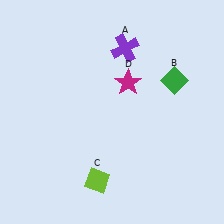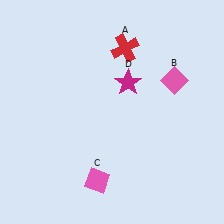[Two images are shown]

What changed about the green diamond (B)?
In Image 1, B is green. In Image 2, it changed to pink.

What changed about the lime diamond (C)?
In Image 1, C is lime. In Image 2, it changed to pink.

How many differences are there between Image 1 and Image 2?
There are 3 differences between the two images.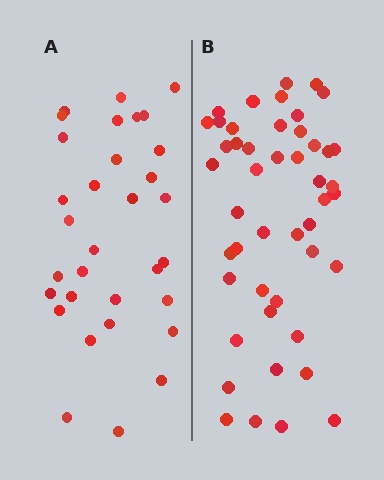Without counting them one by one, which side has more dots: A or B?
Region B (the right region) has more dots.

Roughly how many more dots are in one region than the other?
Region B has approximately 15 more dots than region A.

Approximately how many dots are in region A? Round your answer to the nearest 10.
About 30 dots. (The exact count is 32, which rounds to 30.)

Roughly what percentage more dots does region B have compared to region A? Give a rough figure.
About 45% more.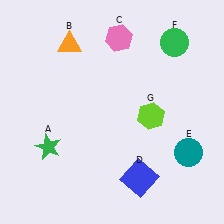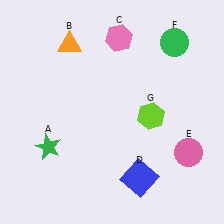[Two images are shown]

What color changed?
The circle (E) changed from teal in Image 1 to pink in Image 2.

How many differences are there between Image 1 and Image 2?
There is 1 difference between the two images.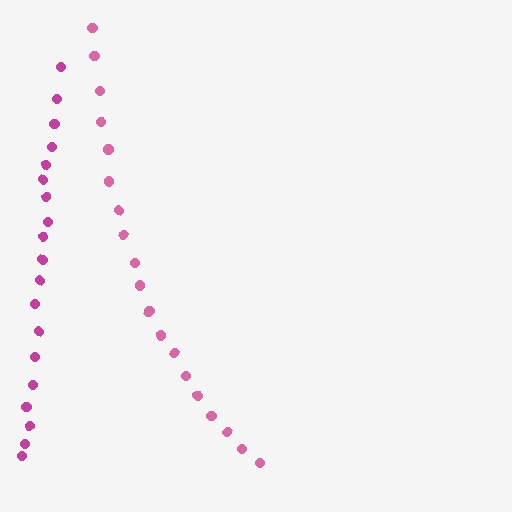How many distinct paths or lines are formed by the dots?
There are 2 distinct paths.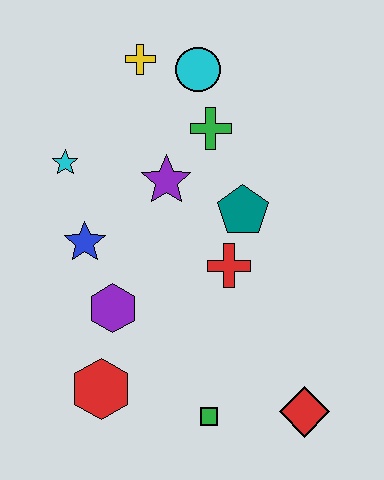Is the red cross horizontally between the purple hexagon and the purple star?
No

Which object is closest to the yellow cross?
The cyan circle is closest to the yellow cross.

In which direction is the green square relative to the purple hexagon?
The green square is below the purple hexagon.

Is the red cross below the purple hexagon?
No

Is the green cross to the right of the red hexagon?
Yes